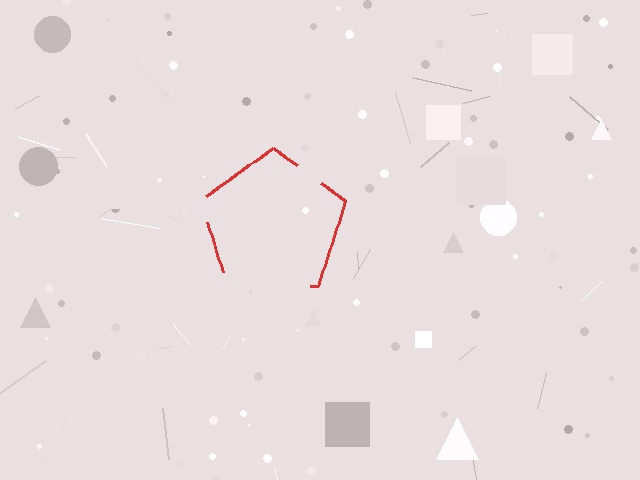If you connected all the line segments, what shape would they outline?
They would outline a pentagon.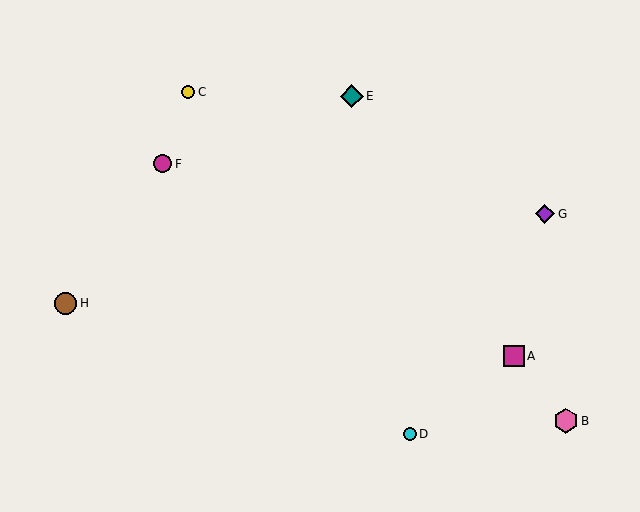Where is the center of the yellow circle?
The center of the yellow circle is at (188, 92).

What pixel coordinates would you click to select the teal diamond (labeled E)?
Click at (352, 96) to select the teal diamond E.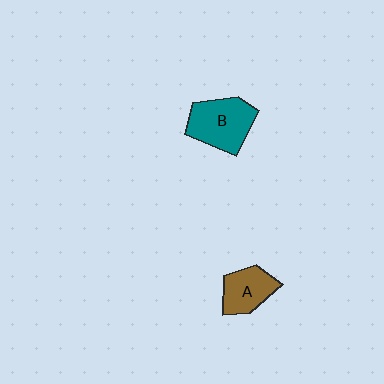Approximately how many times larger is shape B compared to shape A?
Approximately 1.4 times.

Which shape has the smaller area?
Shape A (brown).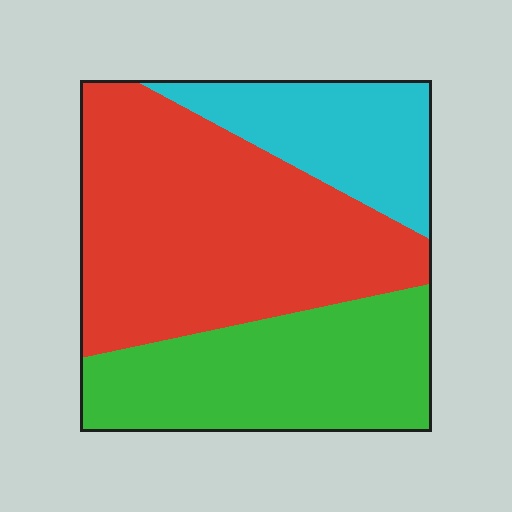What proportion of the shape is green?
Green covers 32% of the shape.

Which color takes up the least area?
Cyan, at roughly 20%.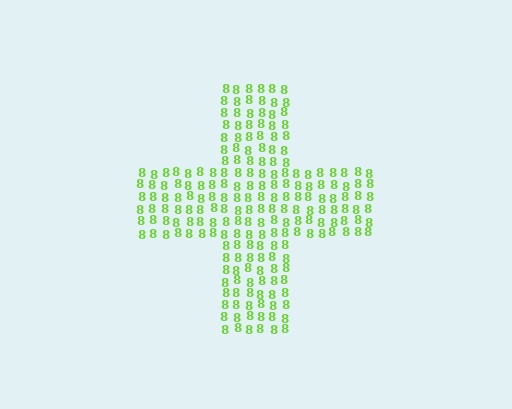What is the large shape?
The large shape is a cross.